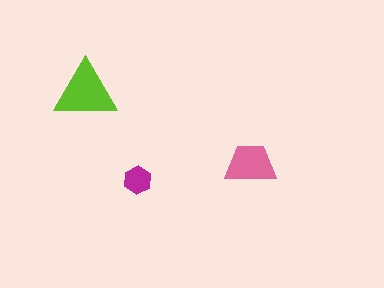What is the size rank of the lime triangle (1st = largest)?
1st.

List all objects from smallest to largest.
The magenta hexagon, the pink trapezoid, the lime triangle.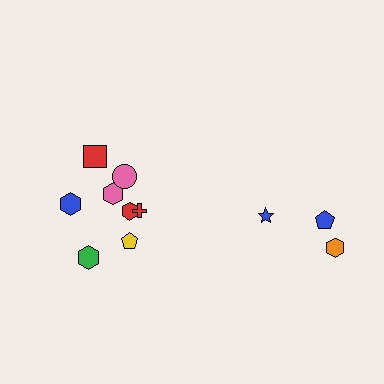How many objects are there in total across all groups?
There are 11 objects.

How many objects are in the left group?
There are 8 objects.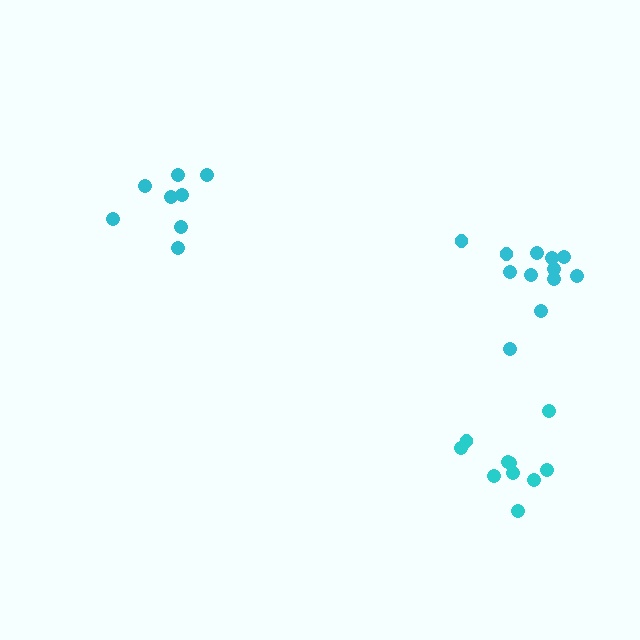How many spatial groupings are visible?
There are 3 spatial groupings.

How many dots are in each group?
Group 1: 8 dots, Group 2: 10 dots, Group 3: 12 dots (30 total).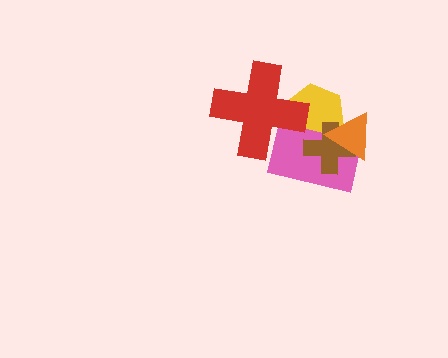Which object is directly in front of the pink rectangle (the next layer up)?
The brown cross is directly in front of the pink rectangle.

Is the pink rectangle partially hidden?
Yes, it is partially covered by another shape.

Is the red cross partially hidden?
No, no other shape covers it.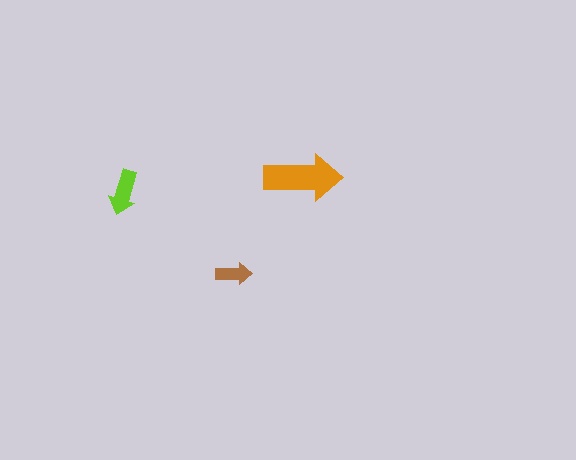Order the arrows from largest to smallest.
the orange one, the lime one, the brown one.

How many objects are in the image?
There are 3 objects in the image.